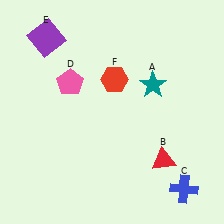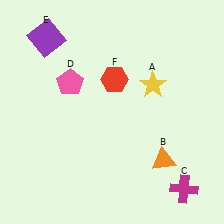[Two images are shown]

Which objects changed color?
A changed from teal to yellow. B changed from red to orange. C changed from blue to magenta.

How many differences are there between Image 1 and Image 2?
There are 3 differences between the two images.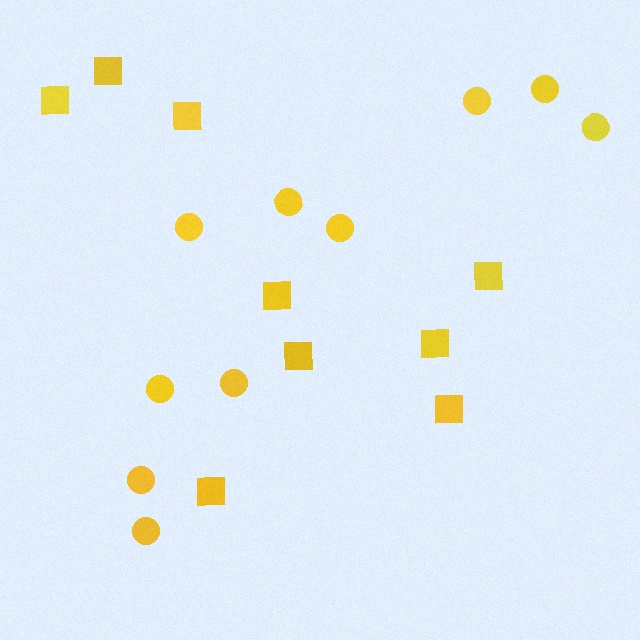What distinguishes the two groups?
There are 2 groups: one group of squares (9) and one group of circles (10).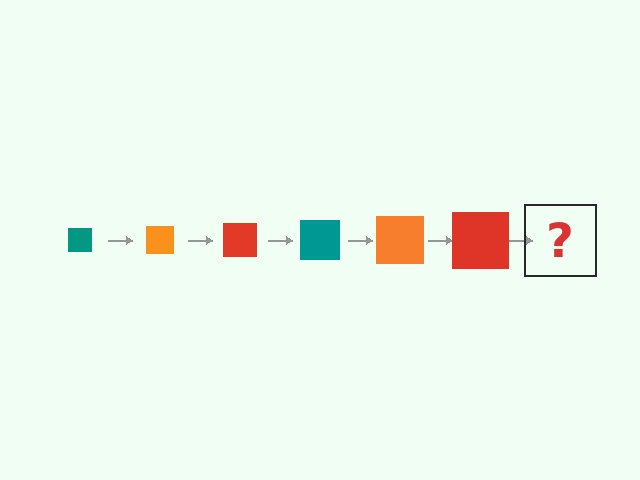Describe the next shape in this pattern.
It should be a teal square, larger than the previous one.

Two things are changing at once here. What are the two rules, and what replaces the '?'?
The two rules are that the square grows larger each step and the color cycles through teal, orange, and red. The '?' should be a teal square, larger than the previous one.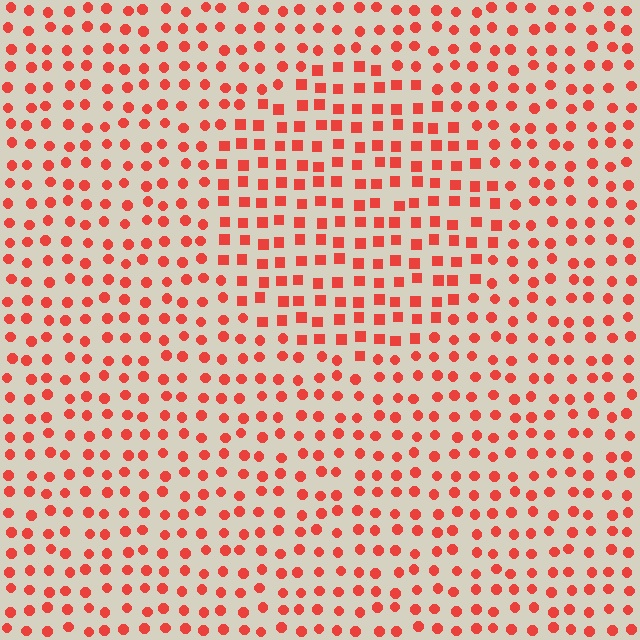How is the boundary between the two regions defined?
The boundary is defined by a change in element shape: squares inside vs. circles outside. All elements share the same color and spacing.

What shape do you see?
I see a circle.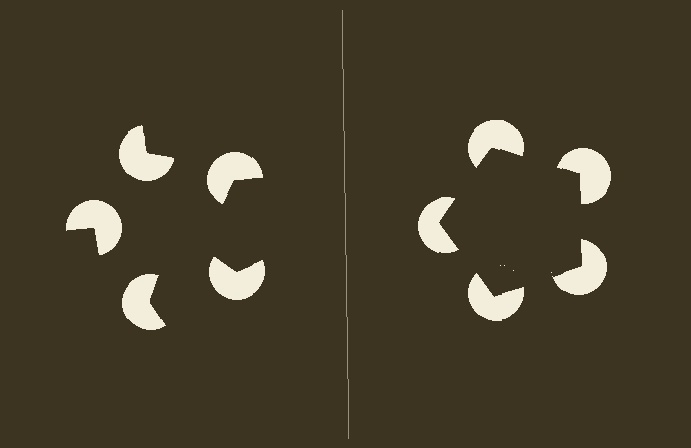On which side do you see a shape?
An illusory pentagon appears on the right side. On the left side the wedge cuts are rotated, so no coherent shape forms.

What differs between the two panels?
The pac-man discs are positioned identically on both sides; only the wedge orientations differ. On the right they align to a pentagon; on the left they are misaligned.